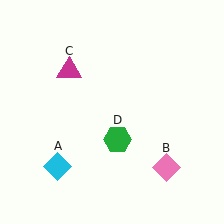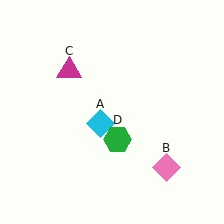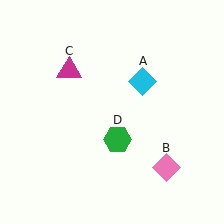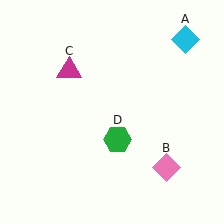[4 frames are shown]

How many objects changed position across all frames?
1 object changed position: cyan diamond (object A).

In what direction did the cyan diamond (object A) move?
The cyan diamond (object A) moved up and to the right.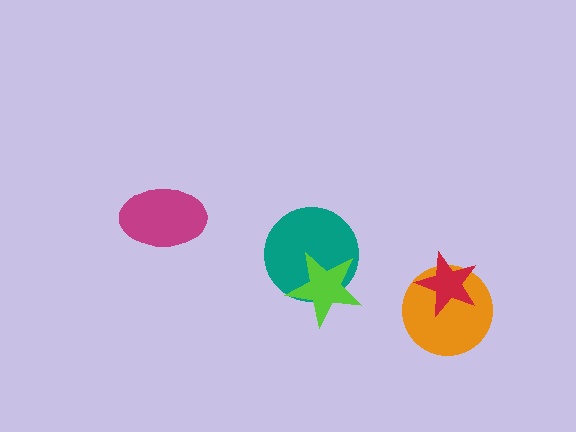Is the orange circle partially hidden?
Yes, it is partially covered by another shape.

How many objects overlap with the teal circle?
1 object overlaps with the teal circle.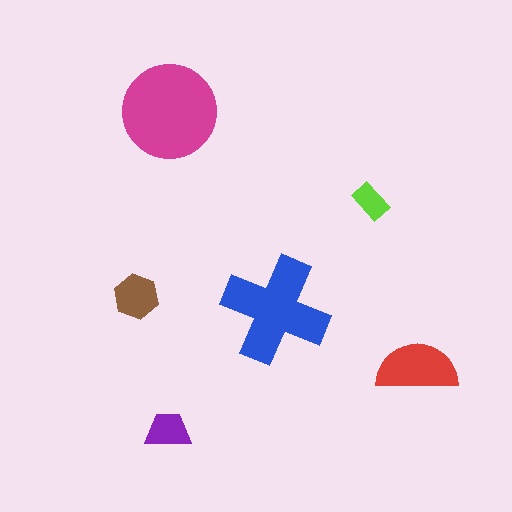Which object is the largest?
The magenta circle.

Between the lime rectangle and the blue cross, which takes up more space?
The blue cross.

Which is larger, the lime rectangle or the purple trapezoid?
The purple trapezoid.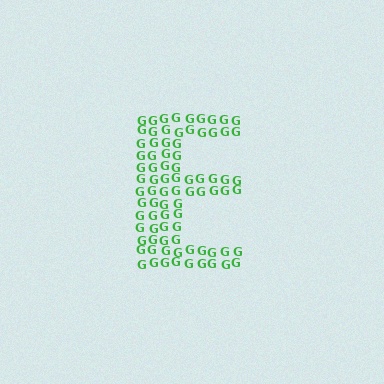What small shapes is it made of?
It is made of small letter G's.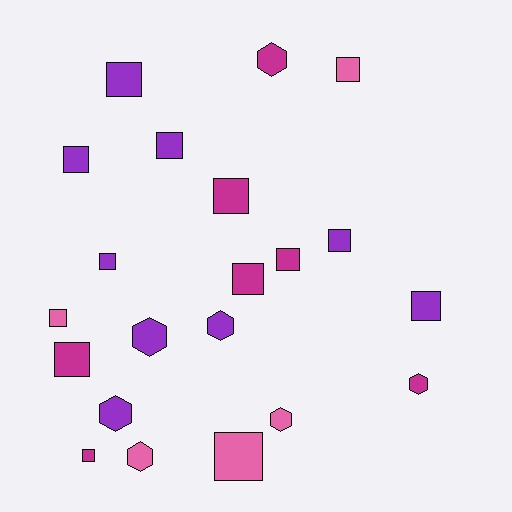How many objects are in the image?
There are 21 objects.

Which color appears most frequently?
Purple, with 9 objects.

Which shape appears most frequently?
Square, with 14 objects.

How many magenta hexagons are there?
There are 2 magenta hexagons.